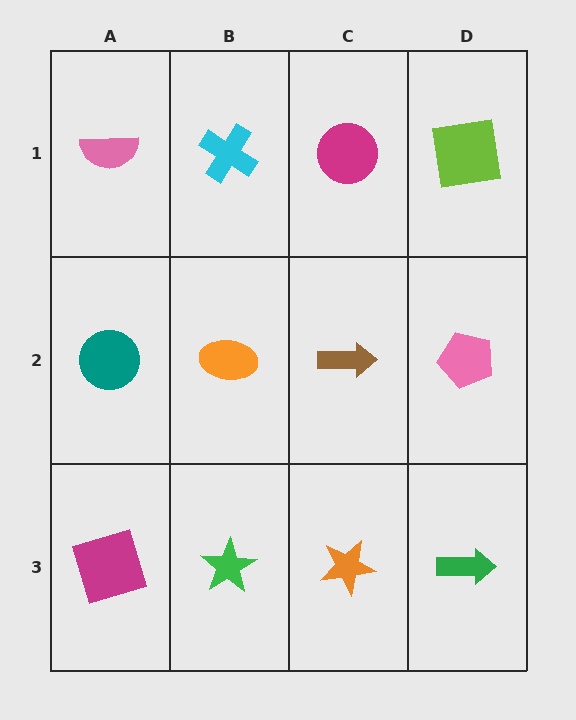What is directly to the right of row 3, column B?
An orange star.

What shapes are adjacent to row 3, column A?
A teal circle (row 2, column A), a green star (row 3, column B).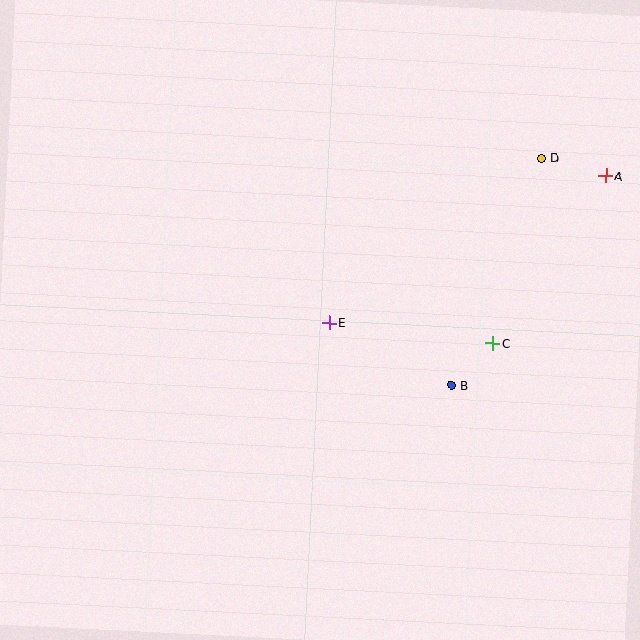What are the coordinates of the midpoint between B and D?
The midpoint between B and D is at (496, 272).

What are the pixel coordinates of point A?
Point A is at (606, 176).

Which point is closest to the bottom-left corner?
Point E is closest to the bottom-left corner.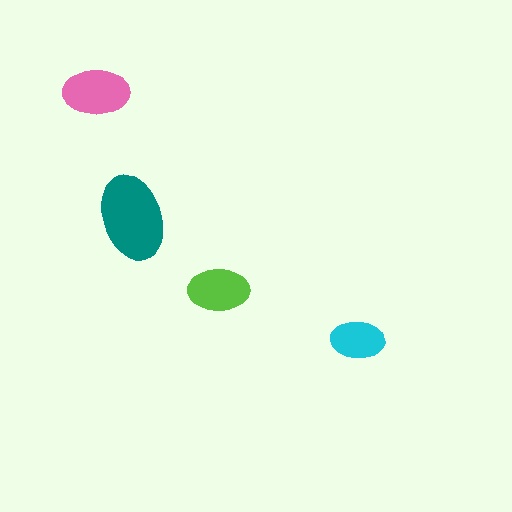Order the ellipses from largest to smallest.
the teal one, the pink one, the lime one, the cyan one.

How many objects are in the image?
There are 4 objects in the image.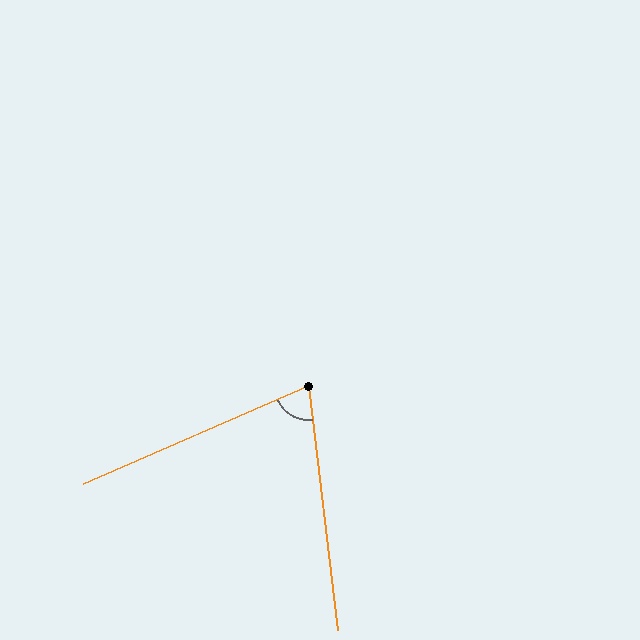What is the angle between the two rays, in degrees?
Approximately 73 degrees.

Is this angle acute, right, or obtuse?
It is acute.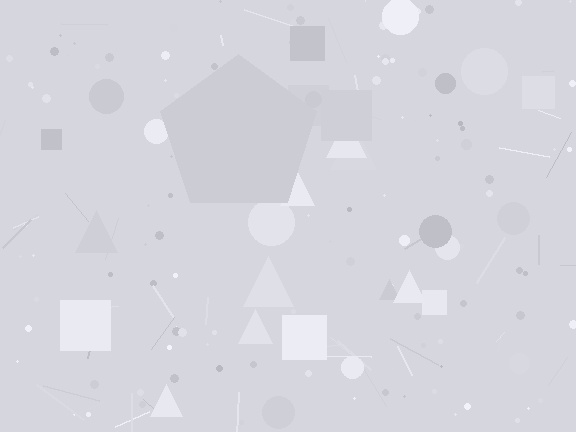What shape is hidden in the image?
A pentagon is hidden in the image.